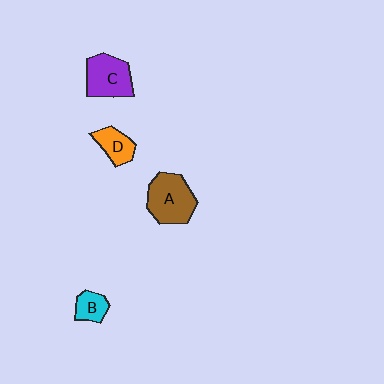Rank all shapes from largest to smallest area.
From largest to smallest: A (brown), C (purple), D (orange), B (cyan).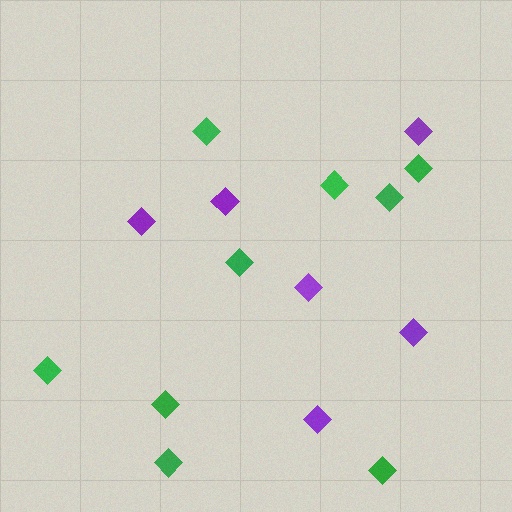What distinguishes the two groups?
There are 2 groups: one group of green diamonds (9) and one group of purple diamonds (6).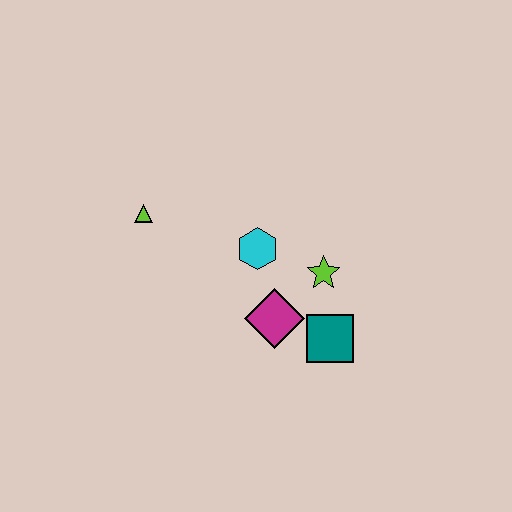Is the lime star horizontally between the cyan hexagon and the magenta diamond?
No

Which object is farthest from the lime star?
The lime triangle is farthest from the lime star.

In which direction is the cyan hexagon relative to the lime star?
The cyan hexagon is to the left of the lime star.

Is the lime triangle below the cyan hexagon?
No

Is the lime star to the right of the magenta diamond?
Yes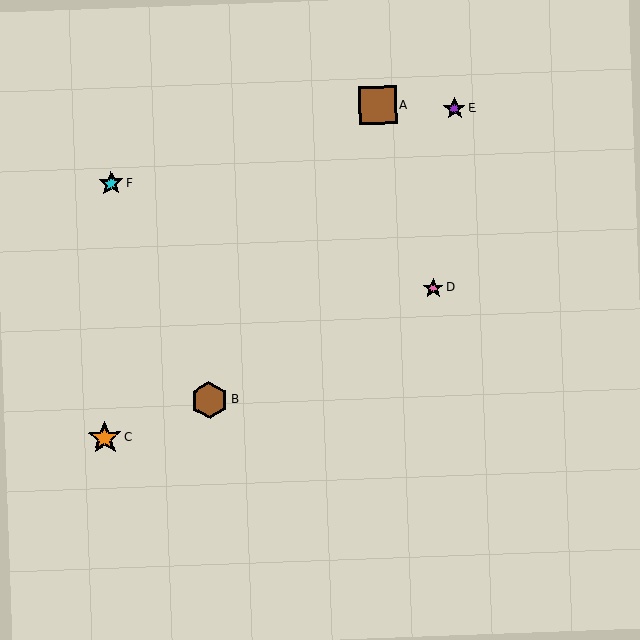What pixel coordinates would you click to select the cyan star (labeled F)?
Click at (111, 183) to select the cyan star F.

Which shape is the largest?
The brown square (labeled A) is the largest.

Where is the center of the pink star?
The center of the pink star is at (433, 288).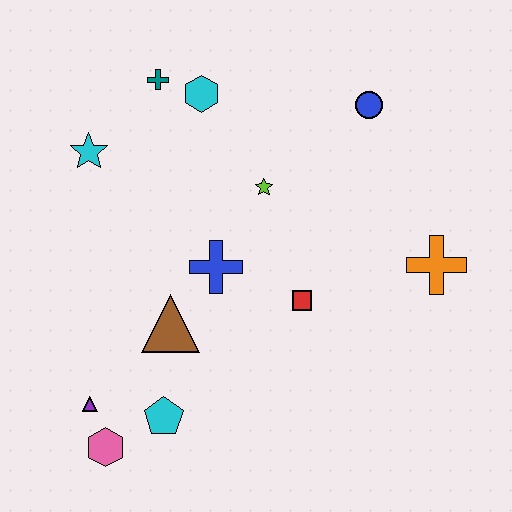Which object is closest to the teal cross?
The cyan hexagon is closest to the teal cross.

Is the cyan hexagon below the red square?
No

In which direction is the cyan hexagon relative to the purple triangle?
The cyan hexagon is above the purple triangle.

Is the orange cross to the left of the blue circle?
No